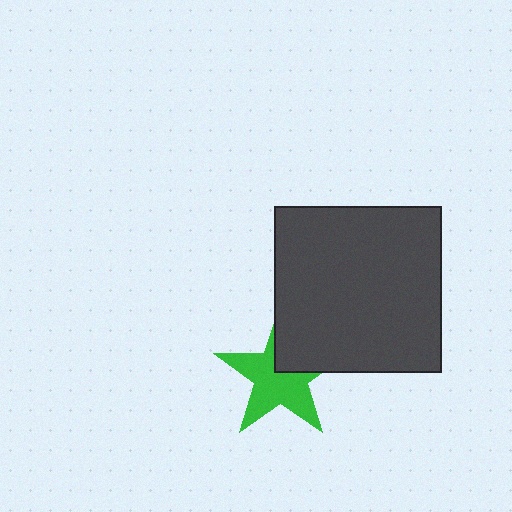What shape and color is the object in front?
The object in front is a dark gray square.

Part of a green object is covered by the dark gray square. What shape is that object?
It is a star.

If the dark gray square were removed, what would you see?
You would see the complete green star.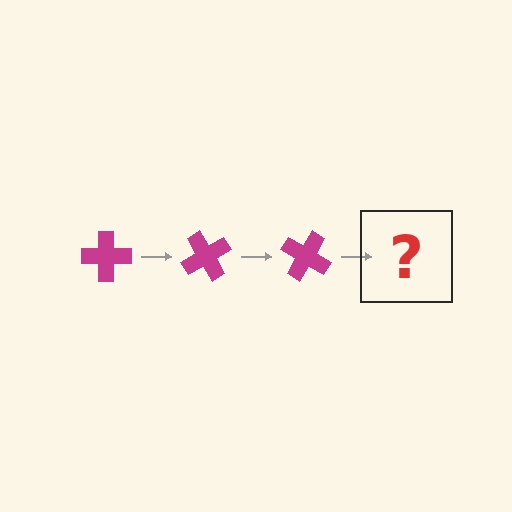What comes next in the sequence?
The next element should be a magenta cross rotated 180 degrees.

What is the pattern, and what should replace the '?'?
The pattern is that the cross rotates 60 degrees each step. The '?' should be a magenta cross rotated 180 degrees.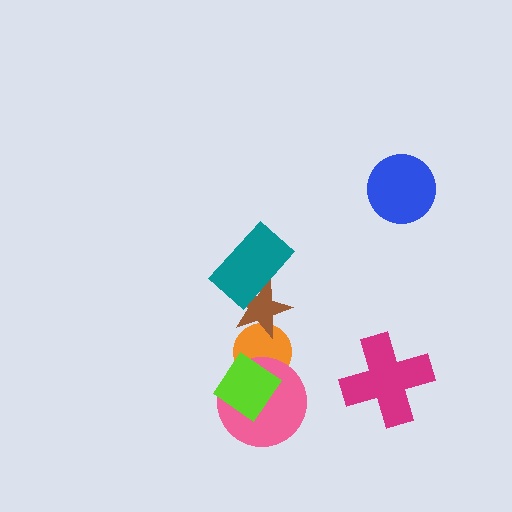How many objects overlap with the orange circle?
3 objects overlap with the orange circle.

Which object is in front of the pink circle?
The lime diamond is in front of the pink circle.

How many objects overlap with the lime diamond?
2 objects overlap with the lime diamond.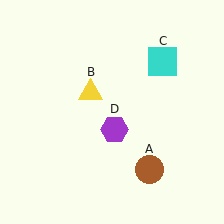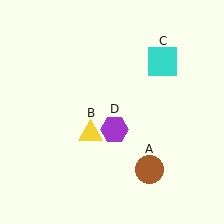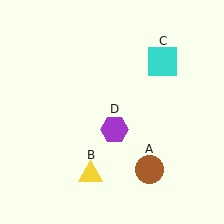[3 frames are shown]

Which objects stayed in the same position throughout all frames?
Brown circle (object A) and cyan square (object C) and purple hexagon (object D) remained stationary.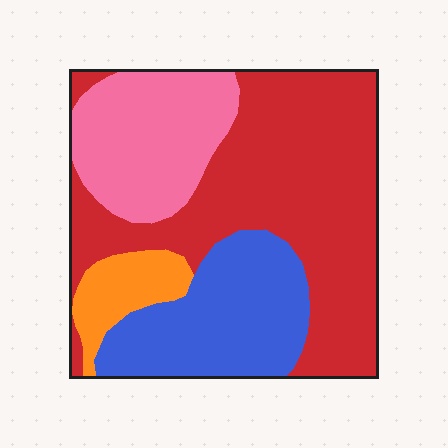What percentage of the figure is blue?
Blue takes up about one quarter (1/4) of the figure.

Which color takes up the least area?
Orange, at roughly 10%.